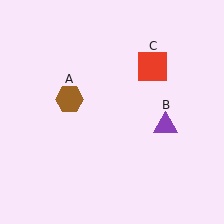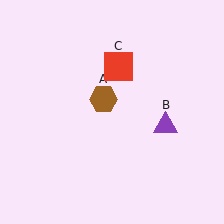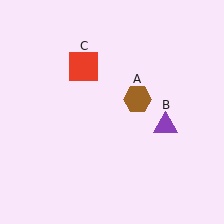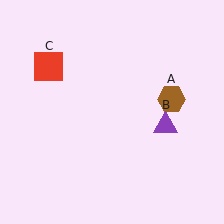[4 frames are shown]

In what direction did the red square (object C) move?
The red square (object C) moved left.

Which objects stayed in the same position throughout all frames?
Purple triangle (object B) remained stationary.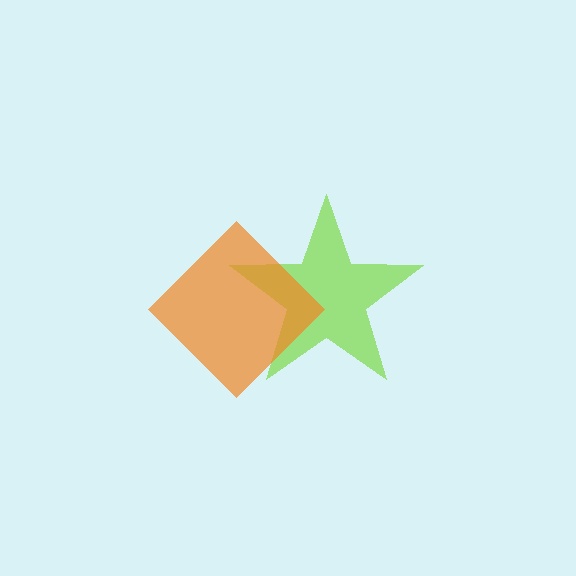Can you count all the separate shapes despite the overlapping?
Yes, there are 2 separate shapes.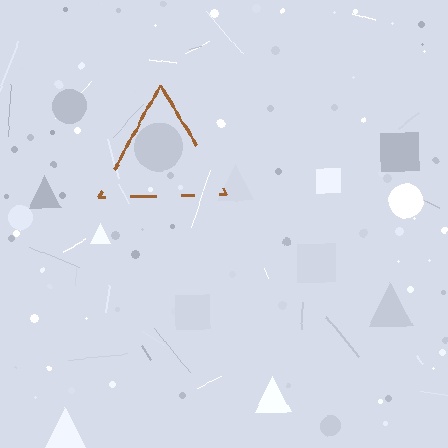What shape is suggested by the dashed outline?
The dashed outline suggests a triangle.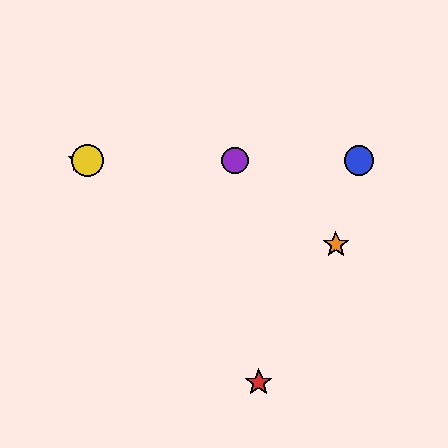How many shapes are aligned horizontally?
4 shapes (the blue circle, the green star, the yellow circle, the purple circle) are aligned horizontally.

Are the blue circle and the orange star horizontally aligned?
No, the blue circle is at y≈160 and the orange star is at y≈245.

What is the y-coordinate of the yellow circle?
The yellow circle is at y≈160.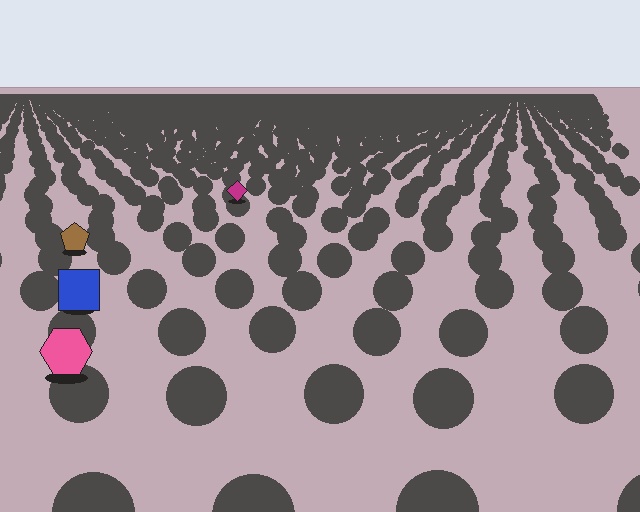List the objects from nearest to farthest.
From nearest to farthest: the pink hexagon, the blue square, the brown pentagon, the magenta diamond.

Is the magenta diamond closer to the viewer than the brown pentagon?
No. The brown pentagon is closer — you can tell from the texture gradient: the ground texture is coarser near it.